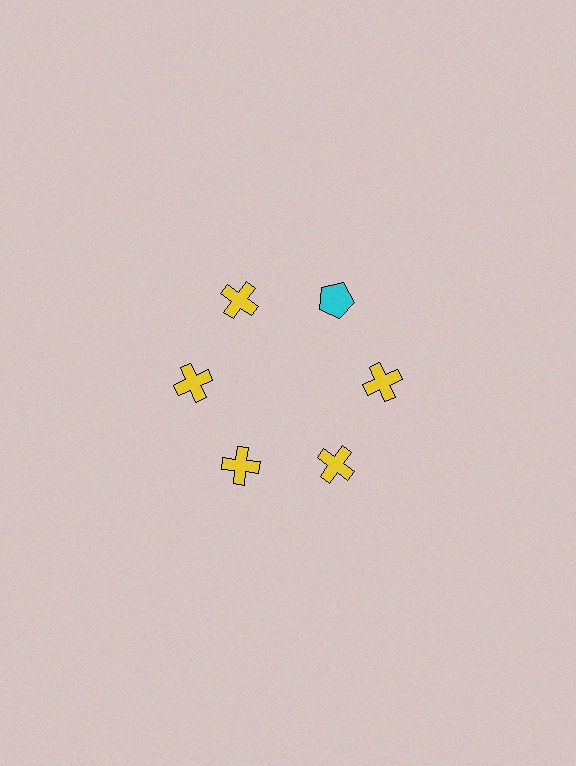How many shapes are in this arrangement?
There are 6 shapes arranged in a ring pattern.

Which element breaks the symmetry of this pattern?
The cyan pentagon at roughly the 1 o'clock position breaks the symmetry. All other shapes are yellow crosses.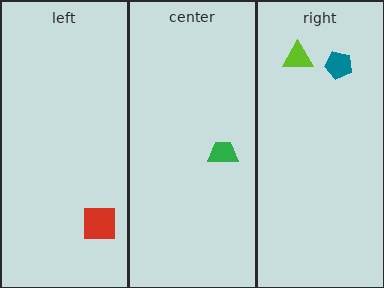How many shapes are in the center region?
1.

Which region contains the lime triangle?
The right region.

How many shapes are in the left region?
1.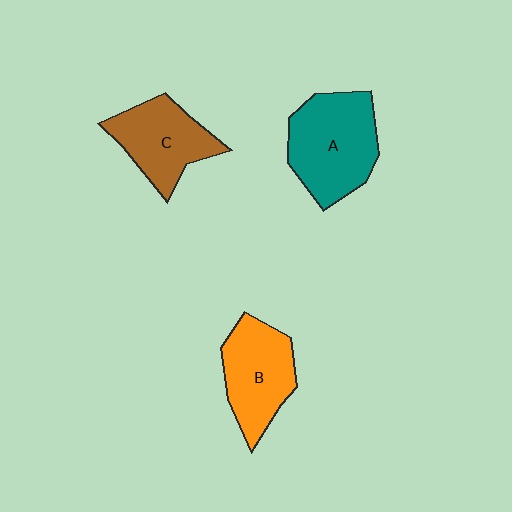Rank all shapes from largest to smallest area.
From largest to smallest: A (teal), B (orange), C (brown).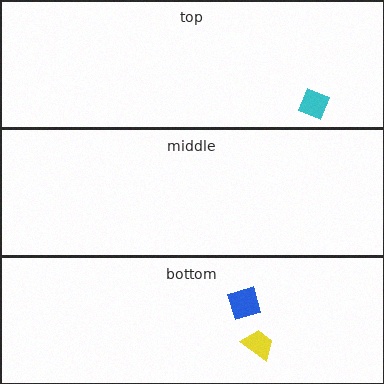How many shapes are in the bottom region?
2.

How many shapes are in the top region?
1.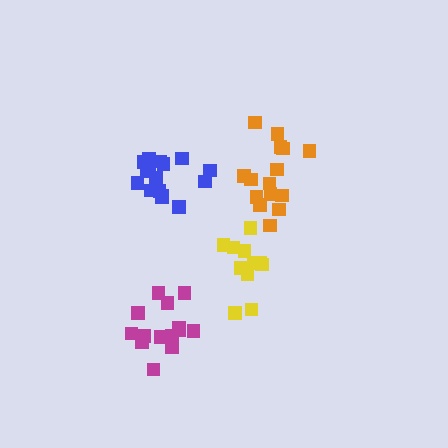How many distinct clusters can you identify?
There are 4 distinct clusters.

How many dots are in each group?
Group 1: 11 dots, Group 2: 14 dots, Group 3: 16 dots, Group 4: 15 dots (56 total).